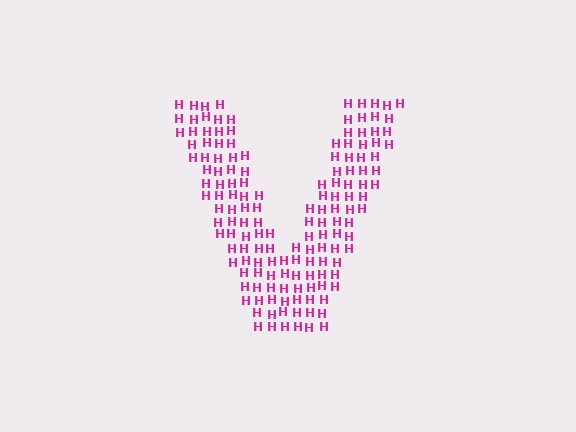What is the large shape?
The large shape is the letter V.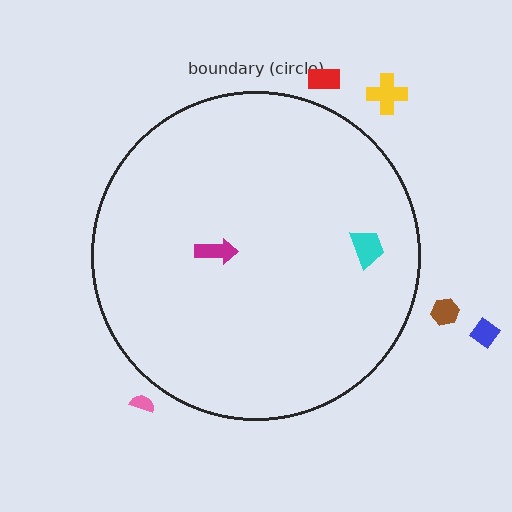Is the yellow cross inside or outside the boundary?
Outside.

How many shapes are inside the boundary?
2 inside, 5 outside.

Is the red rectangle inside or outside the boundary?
Outside.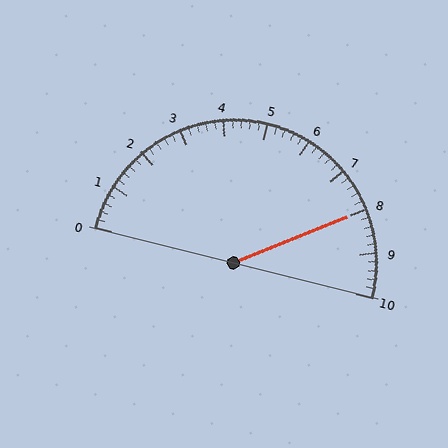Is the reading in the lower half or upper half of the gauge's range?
The reading is in the upper half of the range (0 to 10).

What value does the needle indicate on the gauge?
The needle indicates approximately 8.0.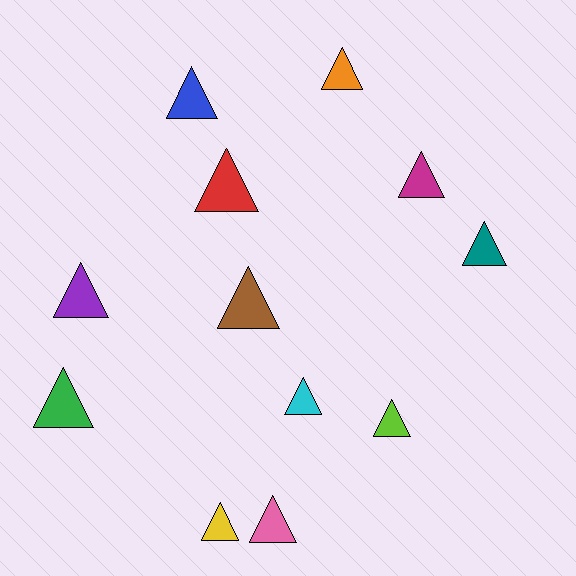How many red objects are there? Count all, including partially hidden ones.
There is 1 red object.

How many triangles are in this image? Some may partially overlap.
There are 12 triangles.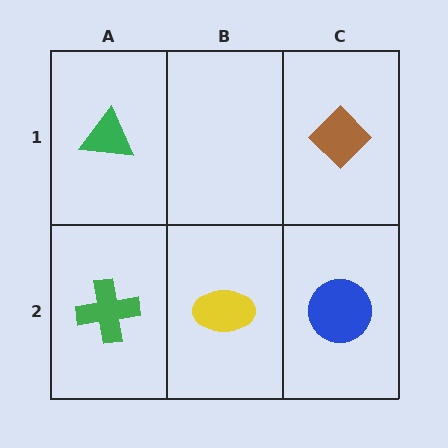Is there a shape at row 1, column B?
No, that cell is empty.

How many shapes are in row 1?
2 shapes.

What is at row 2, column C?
A blue circle.